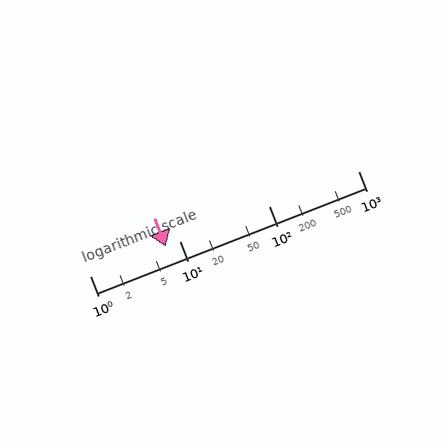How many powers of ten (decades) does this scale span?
The scale spans 3 decades, from 1 to 1000.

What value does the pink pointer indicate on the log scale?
The pointer indicates approximately 7.1.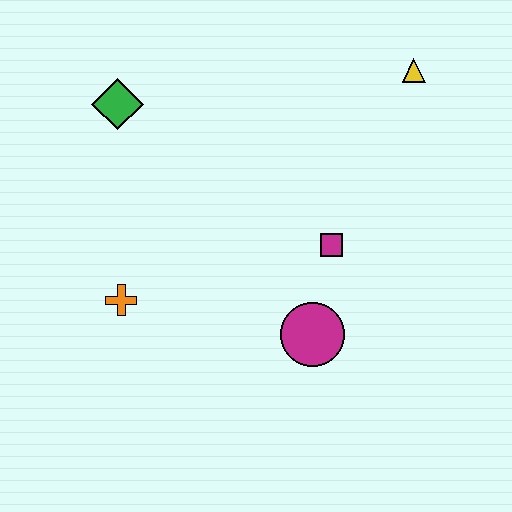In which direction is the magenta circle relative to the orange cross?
The magenta circle is to the right of the orange cross.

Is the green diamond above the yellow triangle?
No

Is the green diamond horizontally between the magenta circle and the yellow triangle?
No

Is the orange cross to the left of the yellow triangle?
Yes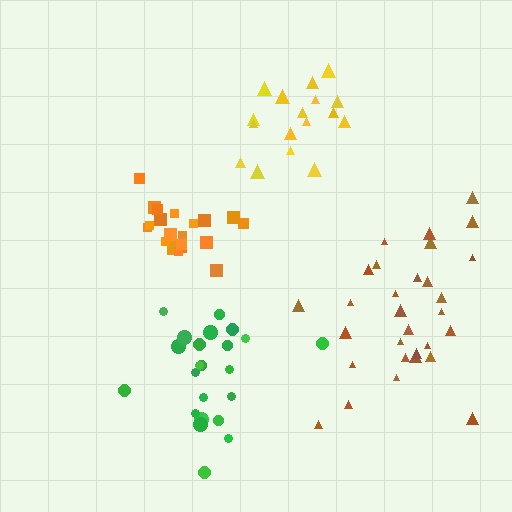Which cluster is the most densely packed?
Orange.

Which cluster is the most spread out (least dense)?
Brown.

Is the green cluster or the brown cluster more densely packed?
Green.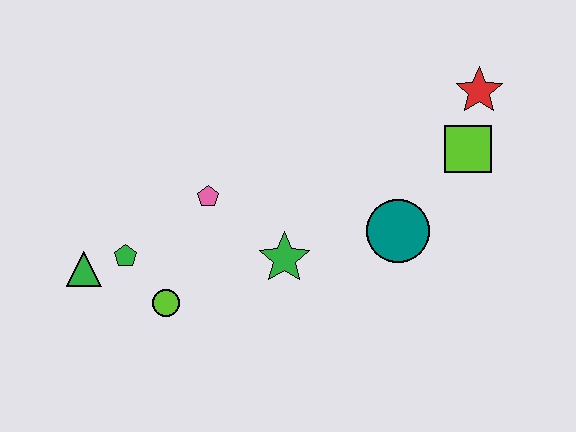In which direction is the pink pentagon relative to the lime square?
The pink pentagon is to the left of the lime square.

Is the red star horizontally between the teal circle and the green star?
No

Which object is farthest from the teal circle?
The green triangle is farthest from the teal circle.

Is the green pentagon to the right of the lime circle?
No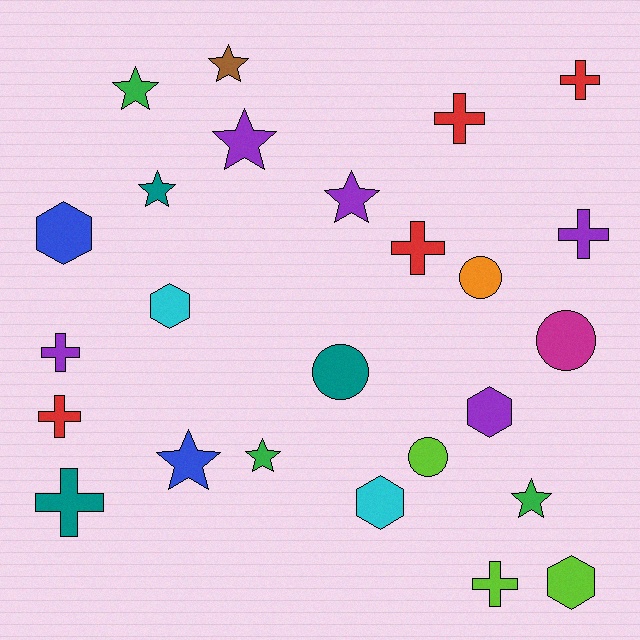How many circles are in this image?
There are 4 circles.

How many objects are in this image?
There are 25 objects.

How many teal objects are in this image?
There are 3 teal objects.